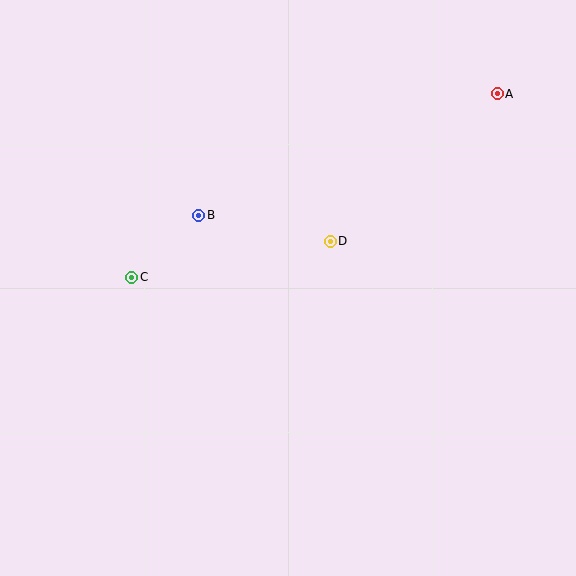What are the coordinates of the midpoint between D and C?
The midpoint between D and C is at (231, 259).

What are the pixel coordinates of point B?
Point B is at (199, 215).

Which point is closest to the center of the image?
Point D at (330, 241) is closest to the center.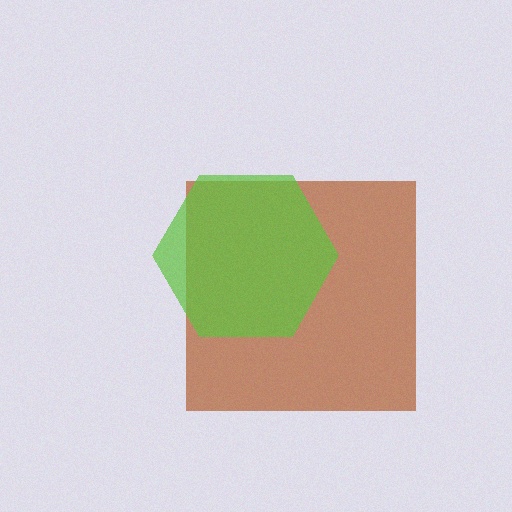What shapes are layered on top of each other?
The layered shapes are: a brown square, a lime hexagon.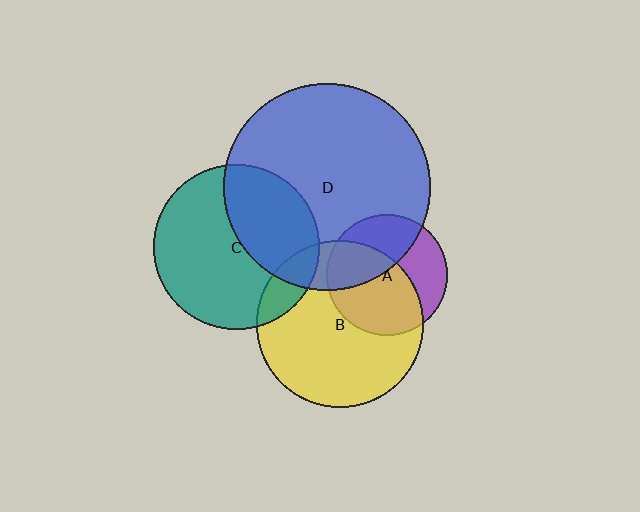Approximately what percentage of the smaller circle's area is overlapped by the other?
Approximately 40%.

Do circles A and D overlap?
Yes.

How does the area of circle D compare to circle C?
Approximately 1.6 times.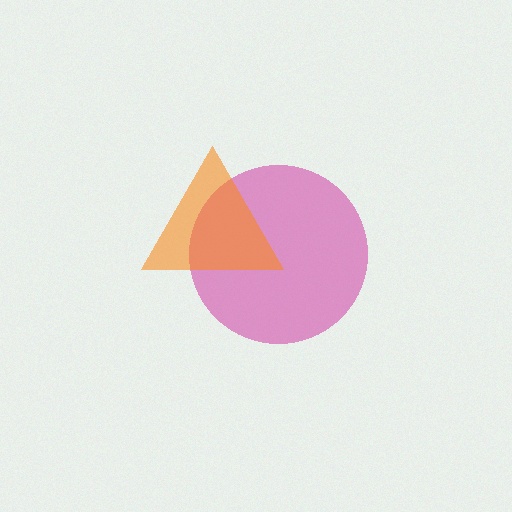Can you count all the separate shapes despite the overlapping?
Yes, there are 2 separate shapes.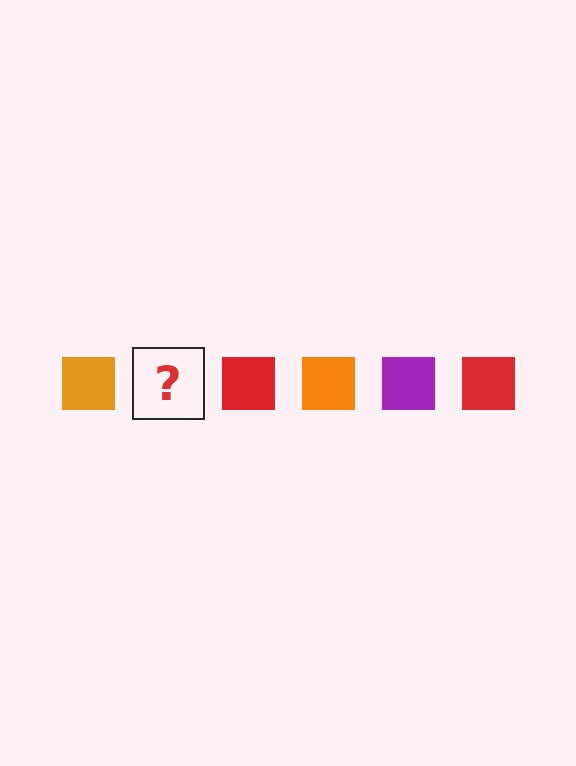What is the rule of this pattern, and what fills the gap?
The rule is that the pattern cycles through orange, purple, red squares. The gap should be filled with a purple square.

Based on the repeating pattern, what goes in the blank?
The blank should be a purple square.